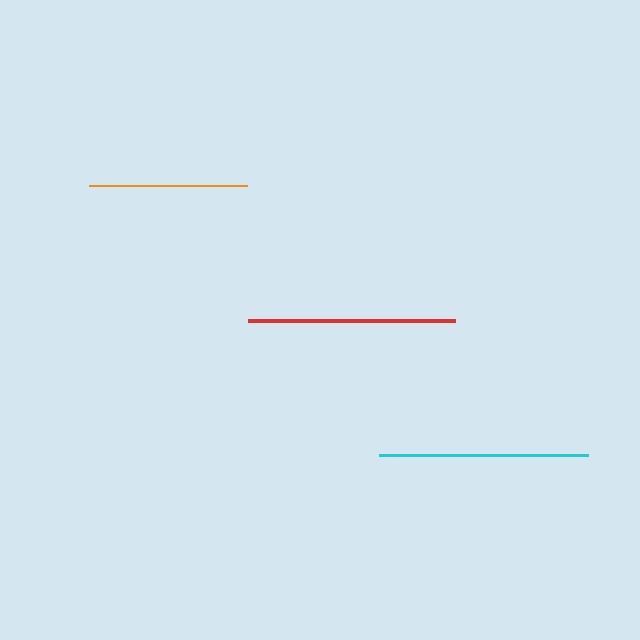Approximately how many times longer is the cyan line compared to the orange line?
The cyan line is approximately 1.3 times the length of the orange line.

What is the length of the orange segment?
The orange segment is approximately 158 pixels long.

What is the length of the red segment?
The red segment is approximately 207 pixels long.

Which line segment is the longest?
The cyan line is the longest at approximately 208 pixels.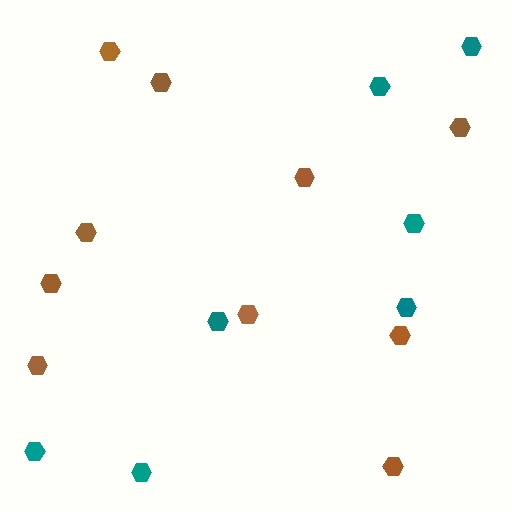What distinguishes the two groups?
There are 2 groups: one group of brown hexagons (10) and one group of teal hexagons (7).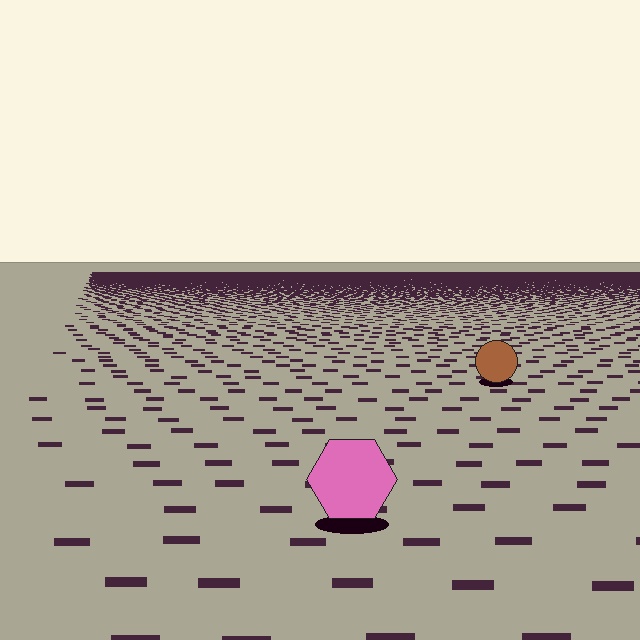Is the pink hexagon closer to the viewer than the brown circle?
Yes. The pink hexagon is closer — you can tell from the texture gradient: the ground texture is coarser near it.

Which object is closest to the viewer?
The pink hexagon is closest. The texture marks near it are larger and more spread out.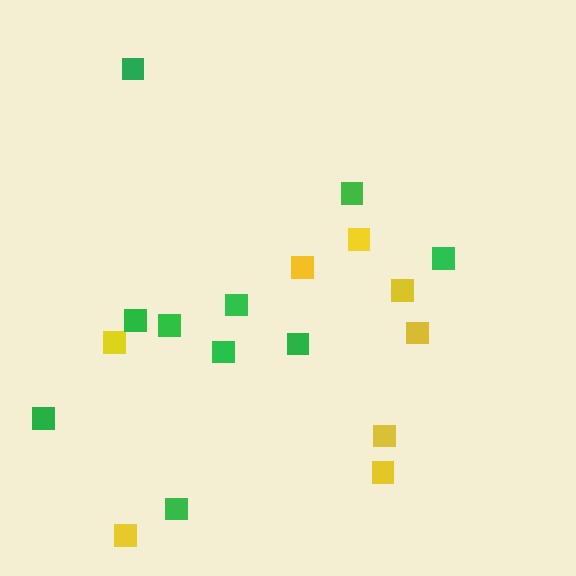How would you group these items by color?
There are 2 groups: one group of yellow squares (8) and one group of green squares (10).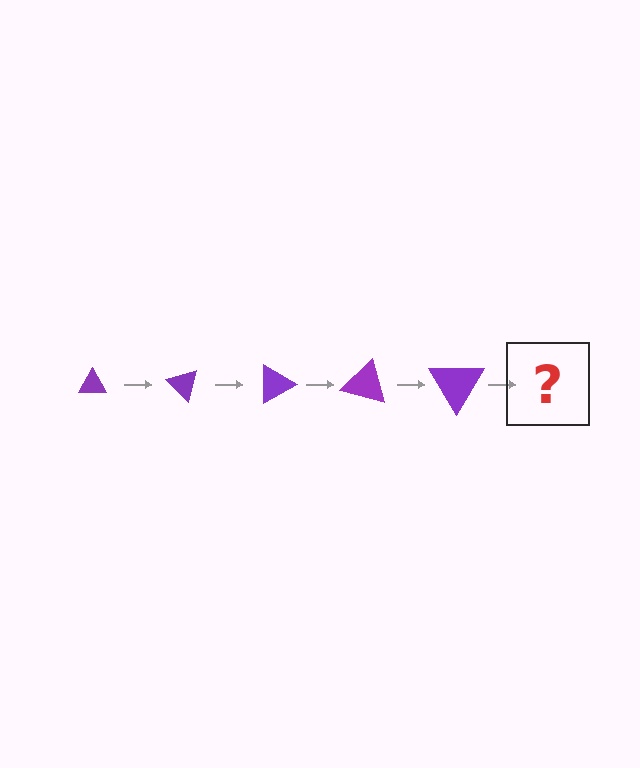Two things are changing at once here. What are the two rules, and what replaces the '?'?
The two rules are that the triangle grows larger each step and it rotates 45 degrees each step. The '?' should be a triangle, larger than the previous one and rotated 225 degrees from the start.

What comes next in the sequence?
The next element should be a triangle, larger than the previous one and rotated 225 degrees from the start.